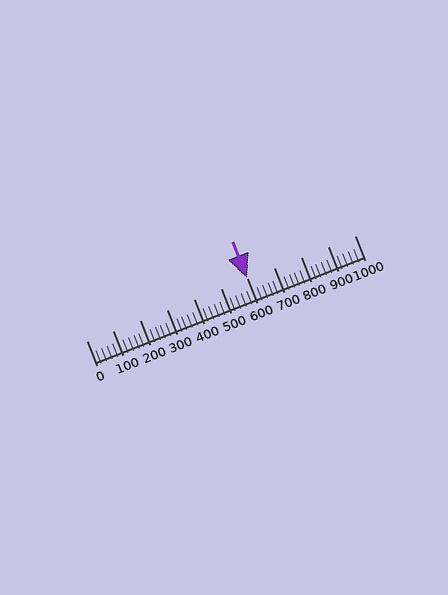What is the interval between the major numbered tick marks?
The major tick marks are spaced 100 units apart.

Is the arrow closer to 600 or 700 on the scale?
The arrow is closer to 600.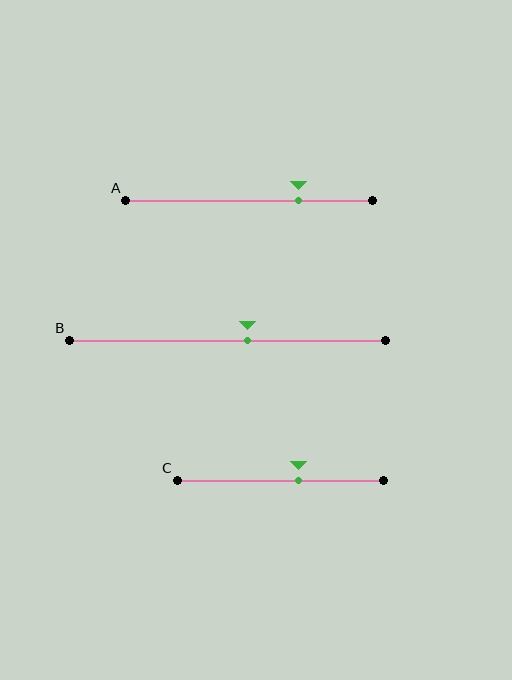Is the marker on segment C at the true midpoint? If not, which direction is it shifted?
No, the marker on segment C is shifted to the right by about 9% of the segment length.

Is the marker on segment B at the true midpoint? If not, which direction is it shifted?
No, the marker on segment B is shifted to the right by about 6% of the segment length.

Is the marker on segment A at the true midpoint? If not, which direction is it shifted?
No, the marker on segment A is shifted to the right by about 20% of the segment length.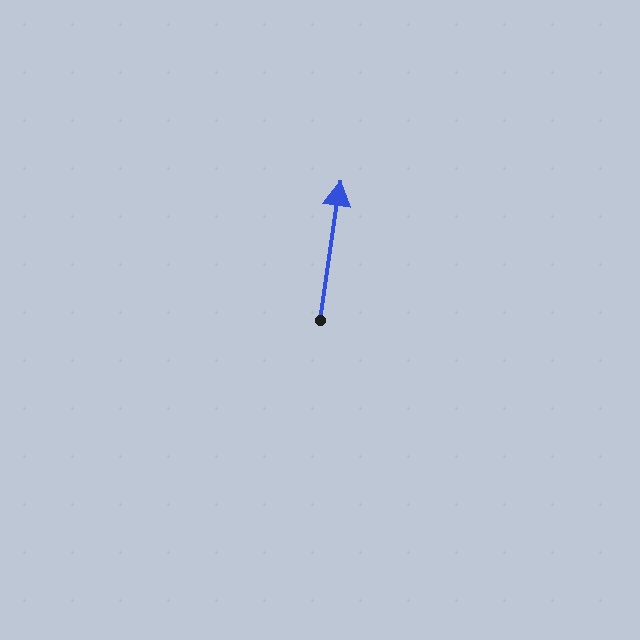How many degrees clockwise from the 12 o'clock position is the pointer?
Approximately 8 degrees.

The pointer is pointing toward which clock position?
Roughly 12 o'clock.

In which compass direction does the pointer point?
North.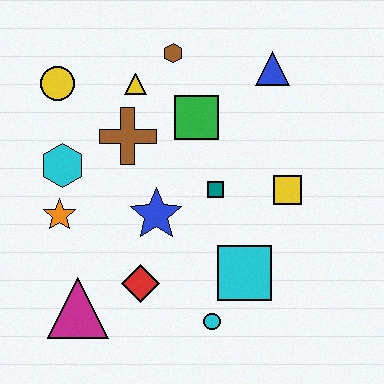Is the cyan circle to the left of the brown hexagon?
No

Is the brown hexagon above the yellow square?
Yes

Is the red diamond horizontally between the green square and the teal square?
No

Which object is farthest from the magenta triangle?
The blue triangle is farthest from the magenta triangle.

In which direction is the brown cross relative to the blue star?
The brown cross is above the blue star.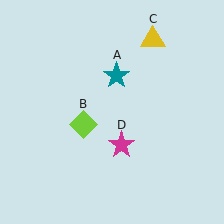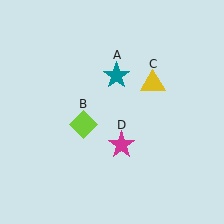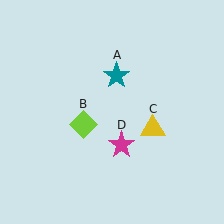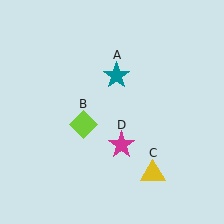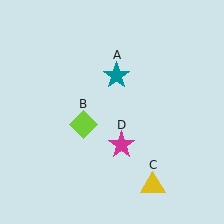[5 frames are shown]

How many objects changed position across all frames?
1 object changed position: yellow triangle (object C).